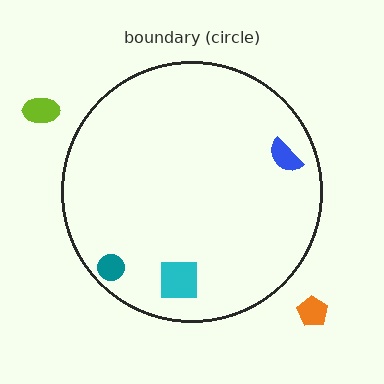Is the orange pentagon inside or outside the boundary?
Outside.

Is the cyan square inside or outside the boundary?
Inside.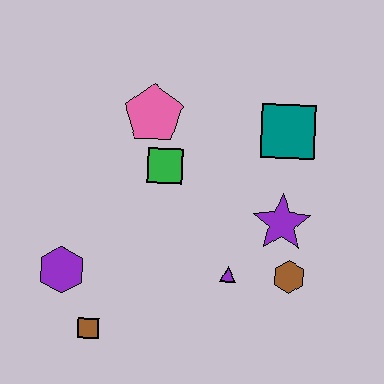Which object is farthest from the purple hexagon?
The teal square is farthest from the purple hexagon.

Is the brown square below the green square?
Yes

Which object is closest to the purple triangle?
The brown hexagon is closest to the purple triangle.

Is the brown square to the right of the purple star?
No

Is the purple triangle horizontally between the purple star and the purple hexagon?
Yes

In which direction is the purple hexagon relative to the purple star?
The purple hexagon is to the left of the purple star.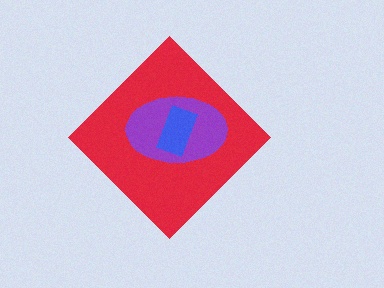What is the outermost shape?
The red diamond.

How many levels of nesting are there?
3.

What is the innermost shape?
The blue rectangle.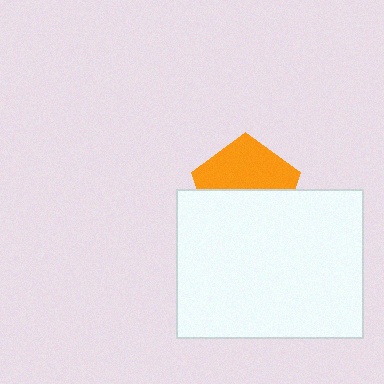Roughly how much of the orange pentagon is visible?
About half of it is visible (roughly 51%).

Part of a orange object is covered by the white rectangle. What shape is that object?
It is a pentagon.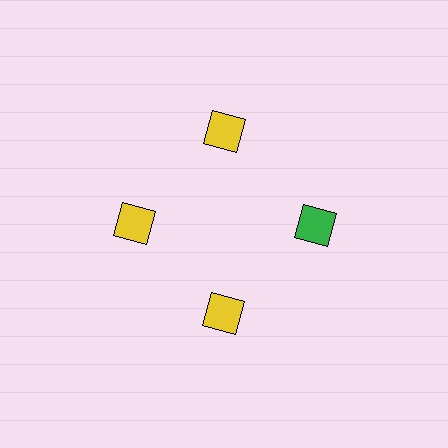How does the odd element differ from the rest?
It has a different color: green instead of yellow.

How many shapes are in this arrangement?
There are 4 shapes arranged in a ring pattern.